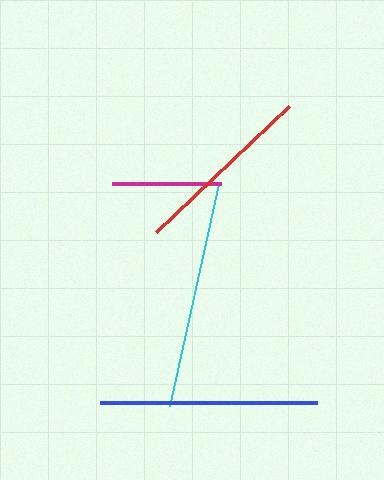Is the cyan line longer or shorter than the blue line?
The cyan line is longer than the blue line.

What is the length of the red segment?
The red segment is approximately 183 pixels long.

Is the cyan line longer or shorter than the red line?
The cyan line is longer than the red line.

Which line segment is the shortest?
The magenta line is the shortest at approximately 108 pixels.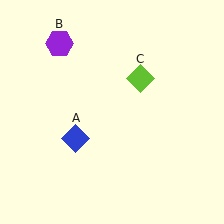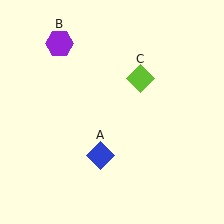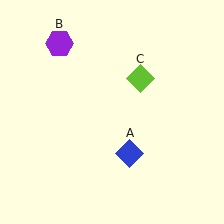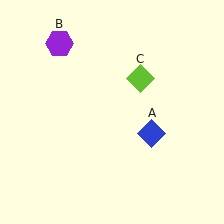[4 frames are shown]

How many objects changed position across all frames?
1 object changed position: blue diamond (object A).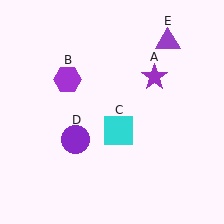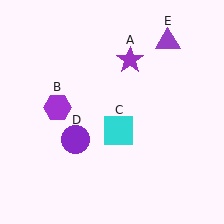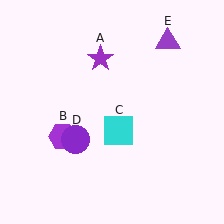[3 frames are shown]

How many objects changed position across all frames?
2 objects changed position: purple star (object A), purple hexagon (object B).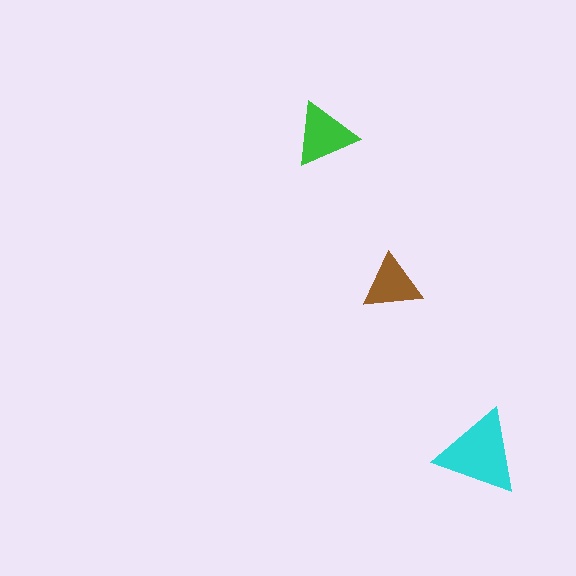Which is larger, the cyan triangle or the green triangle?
The cyan one.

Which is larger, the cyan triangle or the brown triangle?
The cyan one.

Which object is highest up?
The green triangle is topmost.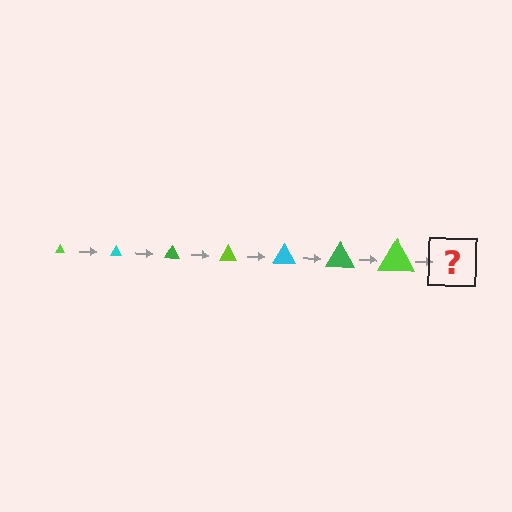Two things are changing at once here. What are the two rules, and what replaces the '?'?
The two rules are that the triangle grows larger each step and the color cycles through lime, cyan, and green. The '?' should be a cyan triangle, larger than the previous one.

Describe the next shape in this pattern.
It should be a cyan triangle, larger than the previous one.